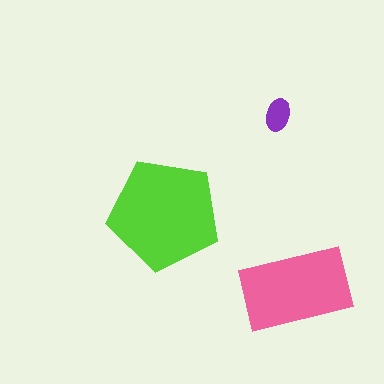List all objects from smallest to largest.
The purple ellipse, the pink rectangle, the lime pentagon.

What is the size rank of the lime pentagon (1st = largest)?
1st.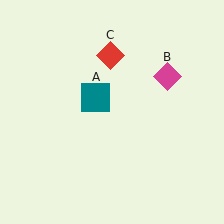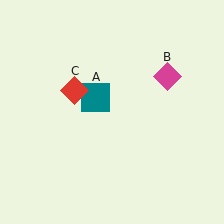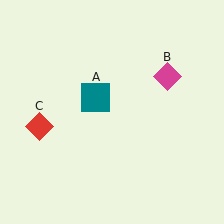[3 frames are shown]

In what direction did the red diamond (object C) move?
The red diamond (object C) moved down and to the left.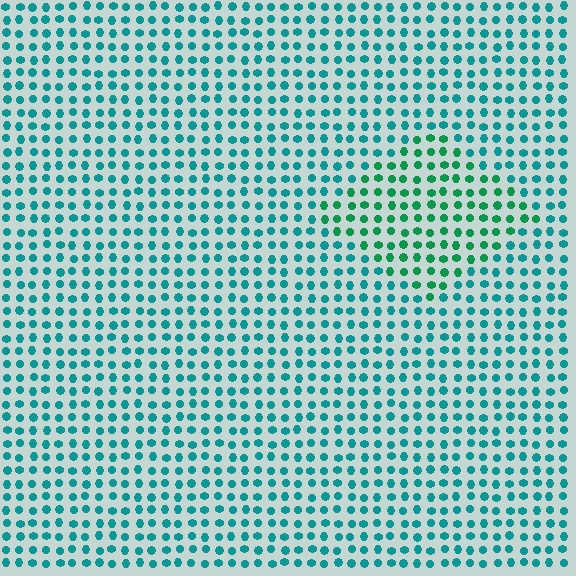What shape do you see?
I see a diamond.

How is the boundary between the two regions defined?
The boundary is defined purely by a slight shift in hue (about 32 degrees). Spacing, size, and orientation are identical on both sides.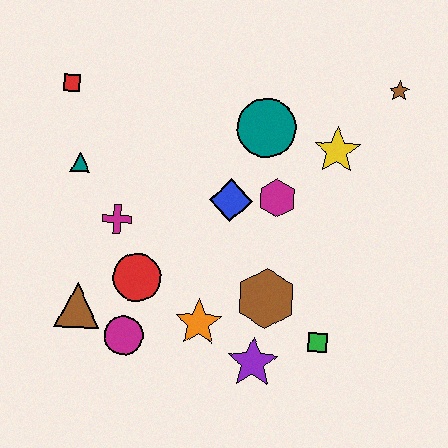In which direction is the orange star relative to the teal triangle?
The orange star is below the teal triangle.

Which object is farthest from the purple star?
The red square is farthest from the purple star.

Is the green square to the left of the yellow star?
Yes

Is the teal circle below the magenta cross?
No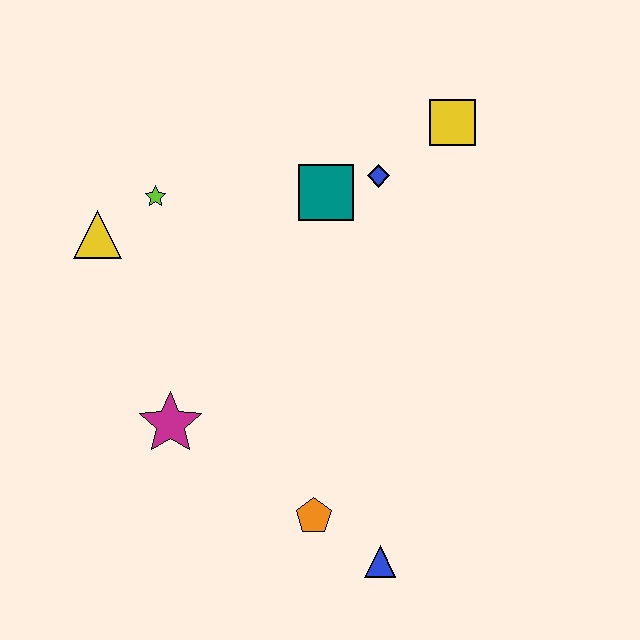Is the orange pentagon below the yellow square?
Yes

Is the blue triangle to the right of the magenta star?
Yes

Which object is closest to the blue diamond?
The teal square is closest to the blue diamond.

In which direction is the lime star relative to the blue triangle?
The lime star is above the blue triangle.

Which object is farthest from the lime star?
The blue triangle is farthest from the lime star.